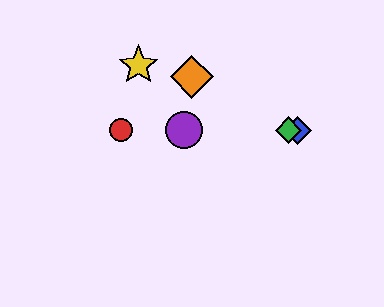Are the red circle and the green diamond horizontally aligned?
Yes, both are at y≈130.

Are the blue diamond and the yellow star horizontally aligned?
No, the blue diamond is at y≈130 and the yellow star is at y≈65.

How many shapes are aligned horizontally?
4 shapes (the red circle, the blue diamond, the green diamond, the purple circle) are aligned horizontally.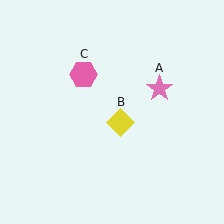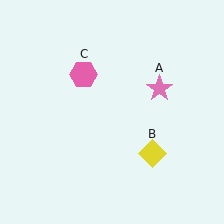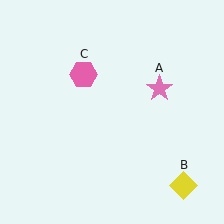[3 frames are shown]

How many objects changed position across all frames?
1 object changed position: yellow diamond (object B).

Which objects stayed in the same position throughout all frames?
Pink star (object A) and pink hexagon (object C) remained stationary.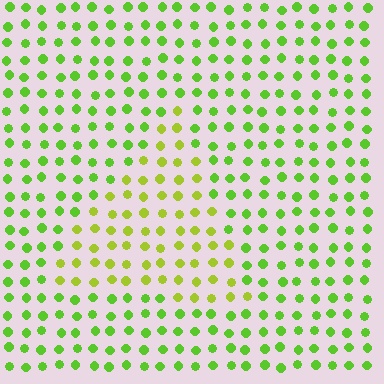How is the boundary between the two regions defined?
The boundary is defined purely by a slight shift in hue (about 27 degrees). Spacing, size, and orientation are identical on both sides.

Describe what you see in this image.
The image is filled with small lime elements in a uniform arrangement. A triangle-shaped region is visible where the elements are tinted to a slightly different hue, forming a subtle color boundary.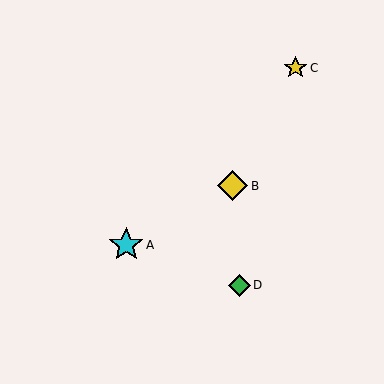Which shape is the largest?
The cyan star (labeled A) is the largest.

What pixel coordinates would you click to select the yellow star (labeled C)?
Click at (296, 68) to select the yellow star C.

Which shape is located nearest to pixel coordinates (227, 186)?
The yellow diamond (labeled B) at (232, 186) is nearest to that location.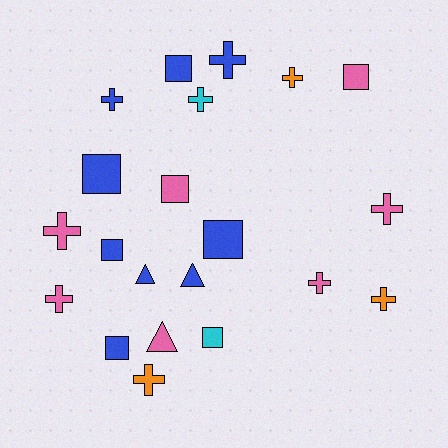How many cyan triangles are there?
There are no cyan triangles.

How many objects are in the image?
There are 21 objects.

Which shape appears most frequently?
Cross, with 10 objects.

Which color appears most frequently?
Blue, with 9 objects.